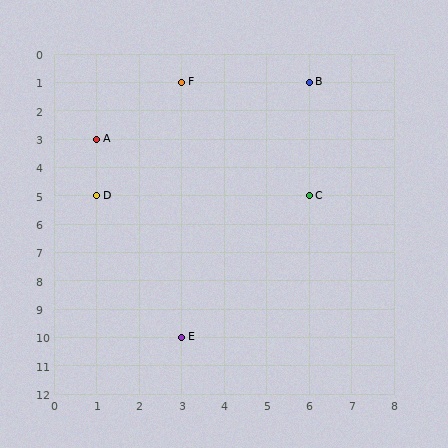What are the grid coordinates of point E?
Point E is at grid coordinates (3, 10).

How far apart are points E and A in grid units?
Points E and A are 2 columns and 7 rows apart (about 7.3 grid units diagonally).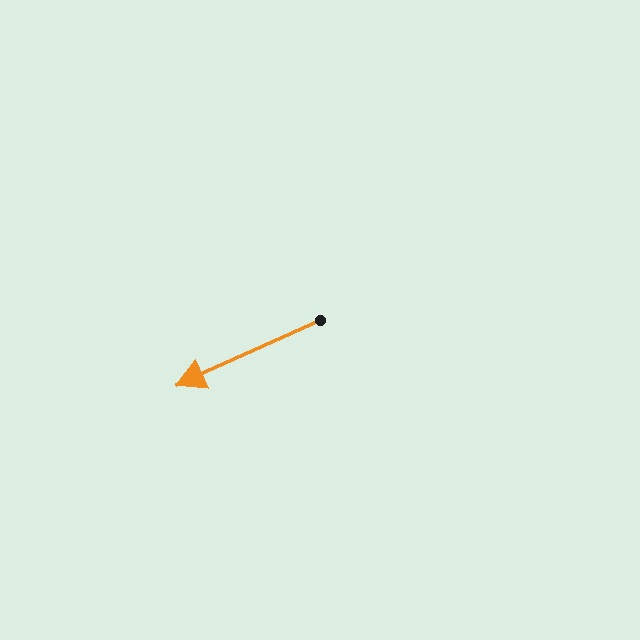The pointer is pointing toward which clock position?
Roughly 8 o'clock.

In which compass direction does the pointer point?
Southwest.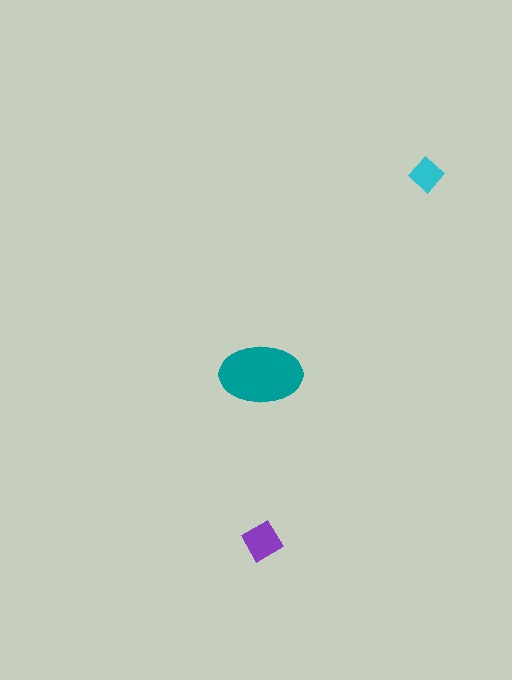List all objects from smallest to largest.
The cyan diamond, the purple diamond, the teal ellipse.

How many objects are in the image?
There are 3 objects in the image.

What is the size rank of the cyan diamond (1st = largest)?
3rd.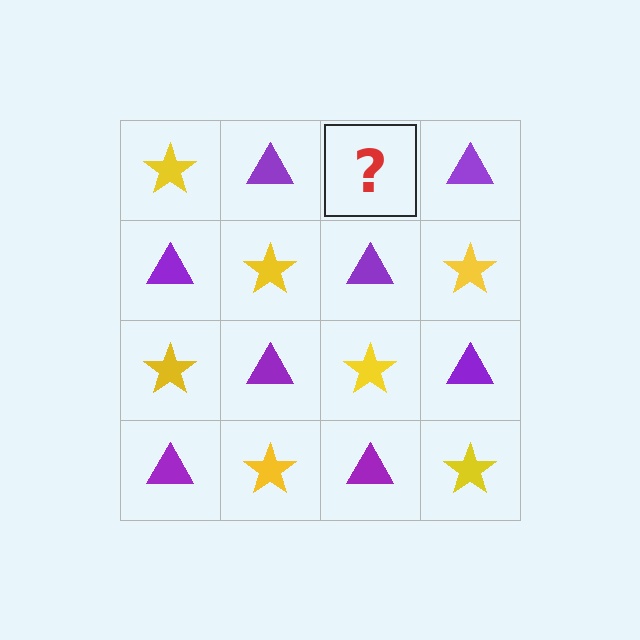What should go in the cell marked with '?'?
The missing cell should contain a yellow star.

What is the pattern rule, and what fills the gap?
The rule is that it alternates yellow star and purple triangle in a checkerboard pattern. The gap should be filled with a yellow star.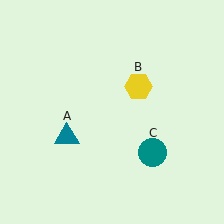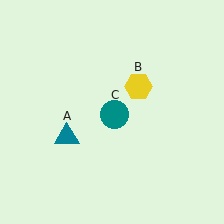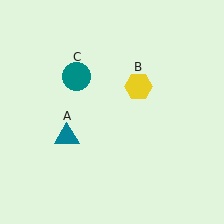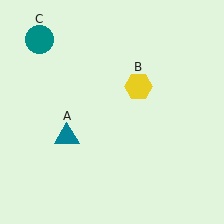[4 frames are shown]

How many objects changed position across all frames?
1 object changed position: teal circle (object C).